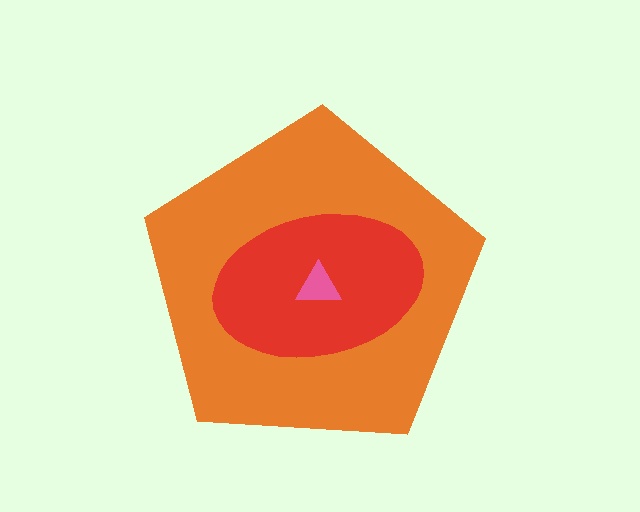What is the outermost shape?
The orange pentagon.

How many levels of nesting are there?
3.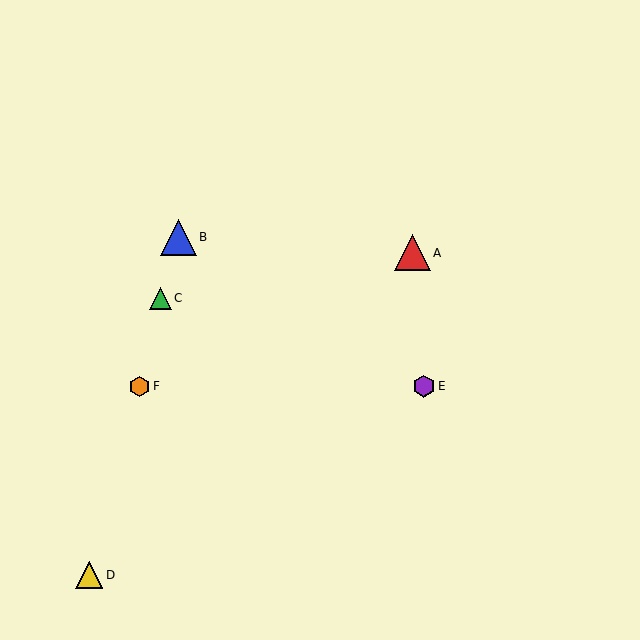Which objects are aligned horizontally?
Objects E, F are aligned horizontally.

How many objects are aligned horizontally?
2 objects (E, F) are aligned horizontally.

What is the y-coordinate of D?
Object D is at y≈575.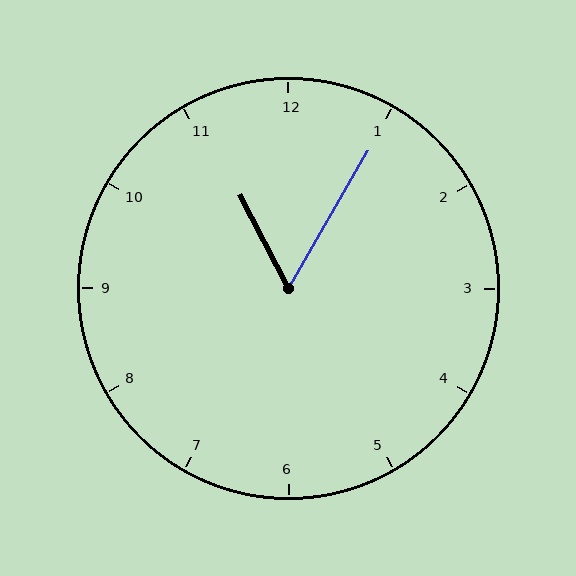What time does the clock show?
11:05.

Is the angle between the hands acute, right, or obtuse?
It is acute.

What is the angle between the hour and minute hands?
Approximately 58 degrees.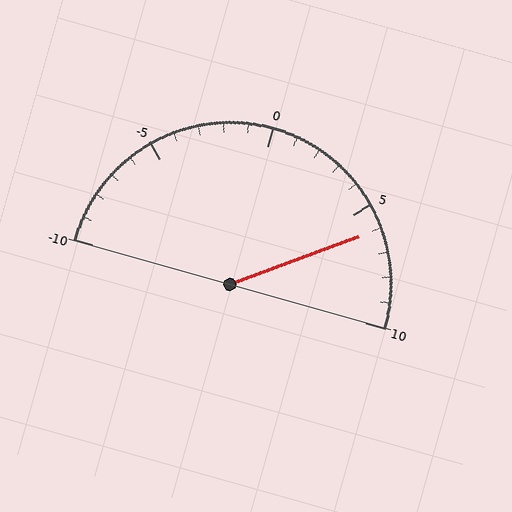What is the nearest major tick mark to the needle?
The nearest major tick mark is 5.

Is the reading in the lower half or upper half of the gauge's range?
The reading is in the upper half of the range (-10 to 10).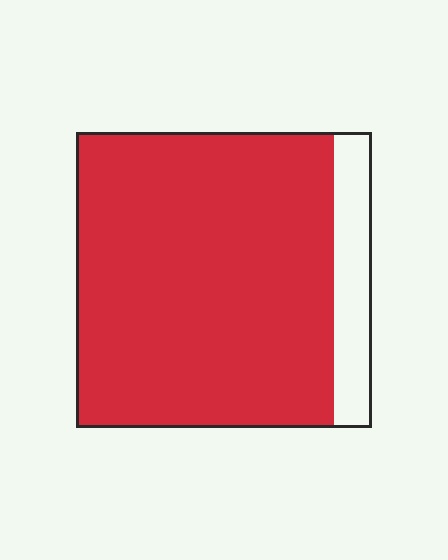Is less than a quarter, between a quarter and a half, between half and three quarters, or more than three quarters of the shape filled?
More than three quarters.